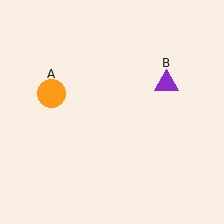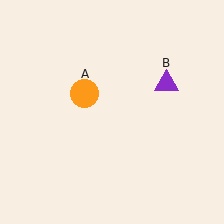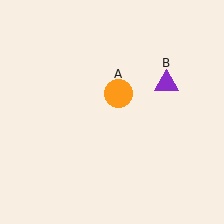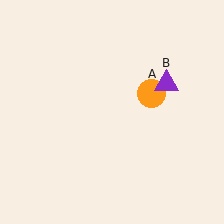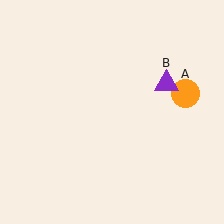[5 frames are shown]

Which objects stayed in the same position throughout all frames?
Purple triangle (object B) remained stationary.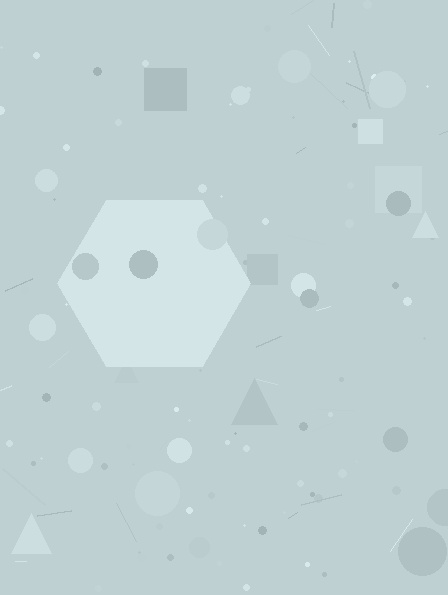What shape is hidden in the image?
A hexagon is hidden in the image.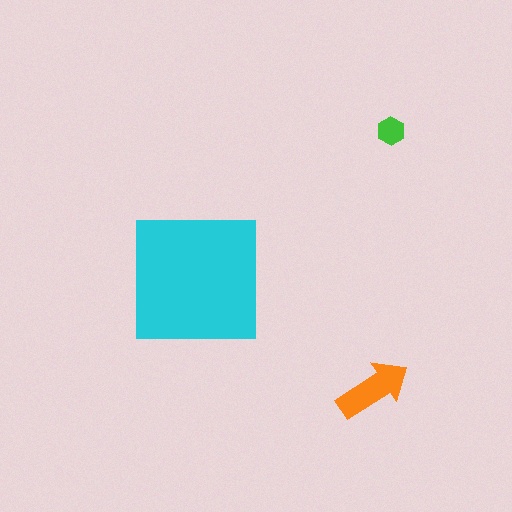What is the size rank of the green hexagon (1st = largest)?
3rd.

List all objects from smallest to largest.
The green hexagon, the orange arrow, the cyan square.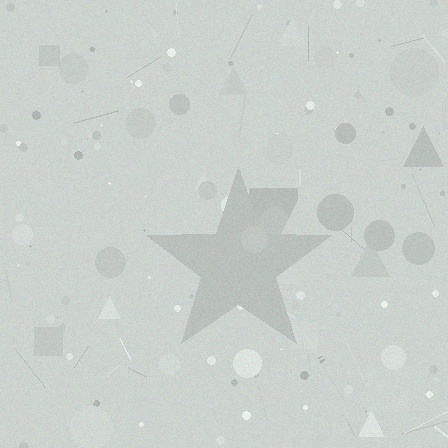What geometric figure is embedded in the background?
A star is embedded in the background.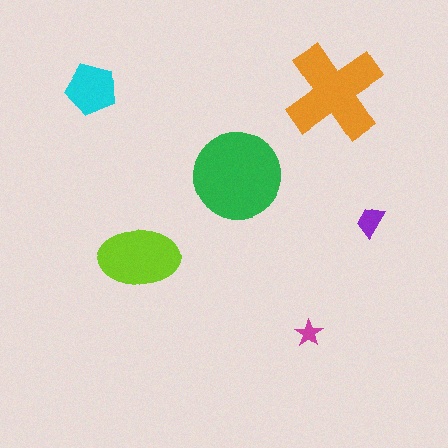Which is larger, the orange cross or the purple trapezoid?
The orange cross.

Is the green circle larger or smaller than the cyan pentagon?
Larger.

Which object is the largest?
The green circle.